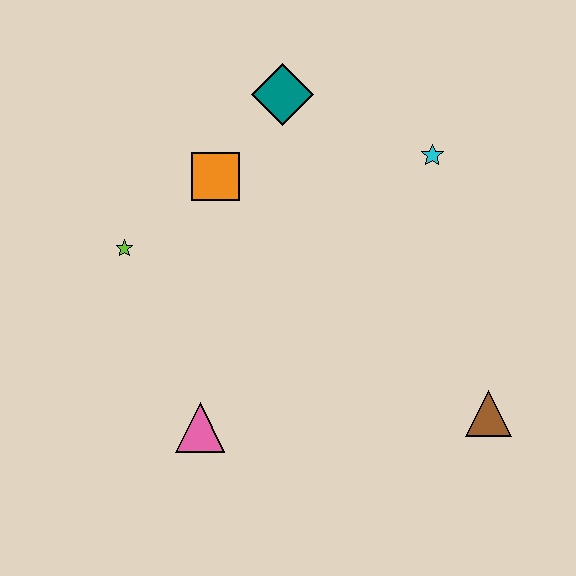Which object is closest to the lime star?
The orange square is closest to the lime star.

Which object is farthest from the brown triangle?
The lime star is farthest from the brown triangle.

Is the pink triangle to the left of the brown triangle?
Yes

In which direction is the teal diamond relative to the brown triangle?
The teal diamond is above the brown triangle.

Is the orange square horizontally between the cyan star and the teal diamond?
No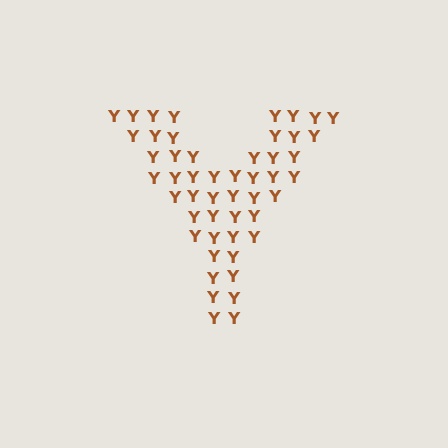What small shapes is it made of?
It is made of small letter Y's.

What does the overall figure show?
The overall figure shows the letter Y.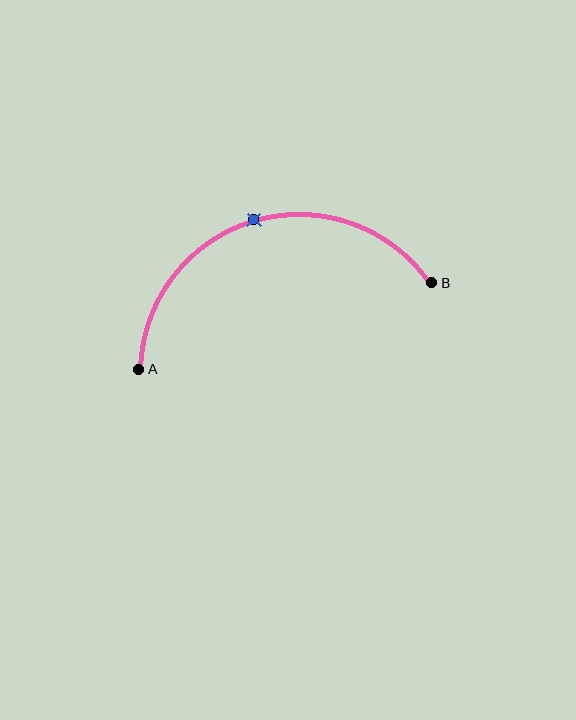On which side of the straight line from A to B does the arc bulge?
The arc bulges above the straight line connecting A and B.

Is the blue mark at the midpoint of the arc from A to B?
Yes. The blue mark lies on the arc at equal arc-length from both A and B — it is the arc midpoint.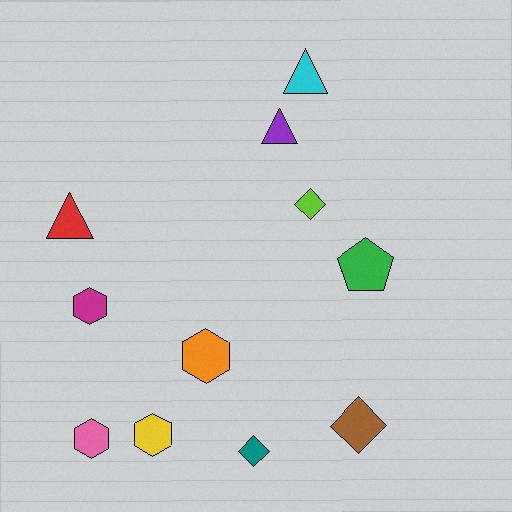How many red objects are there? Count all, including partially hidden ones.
There is 1 red object.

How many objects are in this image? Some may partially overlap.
There are 11 objects.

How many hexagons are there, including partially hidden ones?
There are 4 hexagons.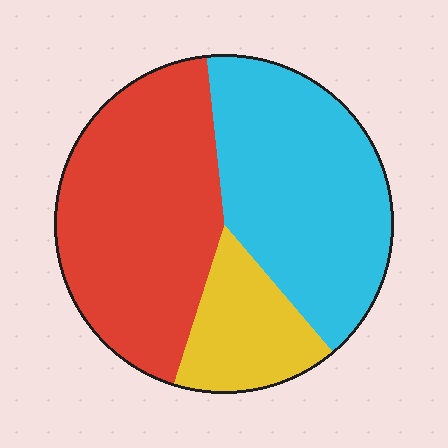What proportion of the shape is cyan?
Cyan covers about 40% of the shape.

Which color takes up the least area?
Yellow, at roughly 15%.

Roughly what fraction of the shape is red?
Red takes up about two fifths (2/5) of the shape.